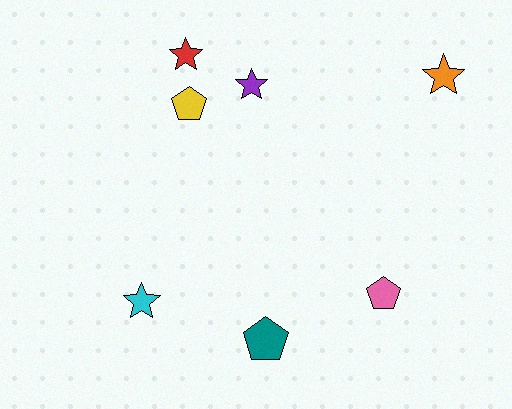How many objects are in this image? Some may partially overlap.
There are 7 objects.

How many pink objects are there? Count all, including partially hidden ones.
There is 1 pink object.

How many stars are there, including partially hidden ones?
There are 4 stars.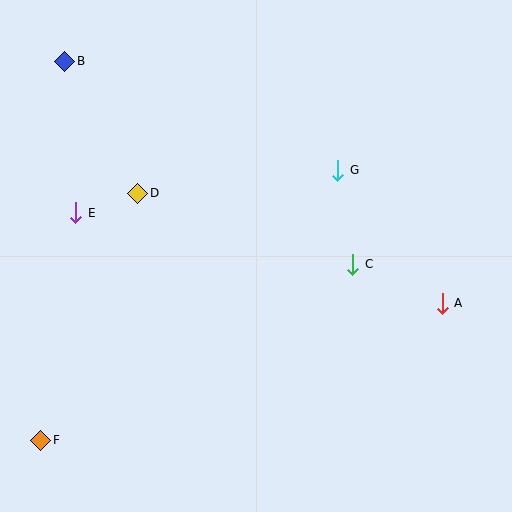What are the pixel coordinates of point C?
Point C is at (353, 264).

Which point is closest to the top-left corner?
Point B is closest to the top-left corner.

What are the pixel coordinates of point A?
Point A is at (442, 303).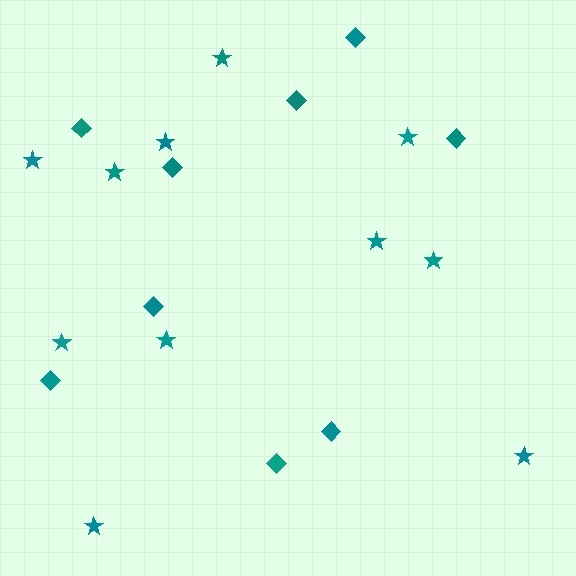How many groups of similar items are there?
There are 2 groups: one group of stars (11) and one group of diamonds (9).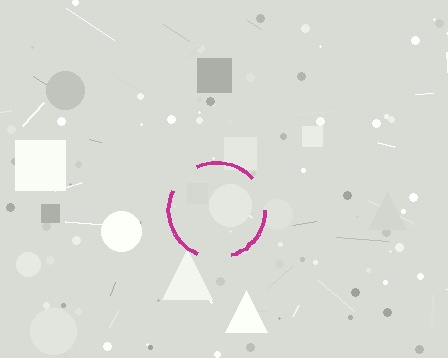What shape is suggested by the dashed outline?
The dashed outline suggests a circle.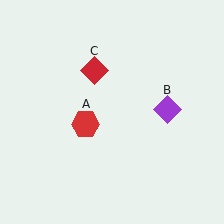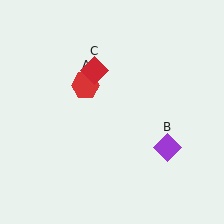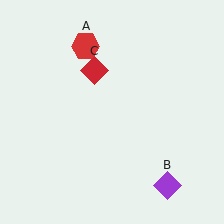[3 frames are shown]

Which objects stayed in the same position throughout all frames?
Red diamond (object C) remained stationary.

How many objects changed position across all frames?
2 objects changed position: red hexagon (object A), purple diamond (object B).